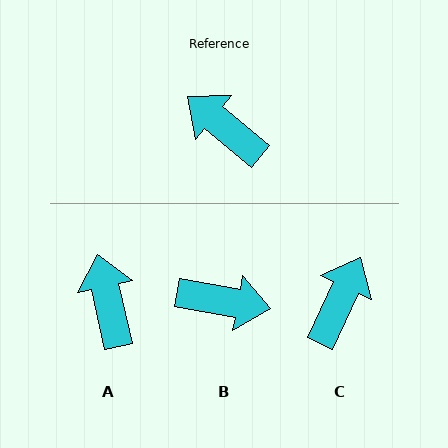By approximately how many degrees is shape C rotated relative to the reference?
Approximately 76 degrees clockwise.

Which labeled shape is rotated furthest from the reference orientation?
B, about 151 degrees away.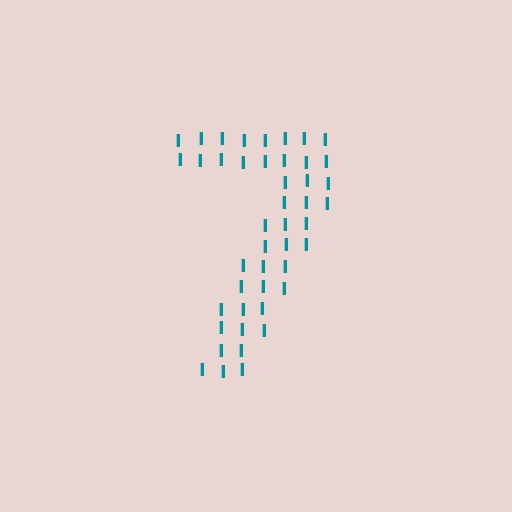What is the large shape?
The large shape is the digit 7.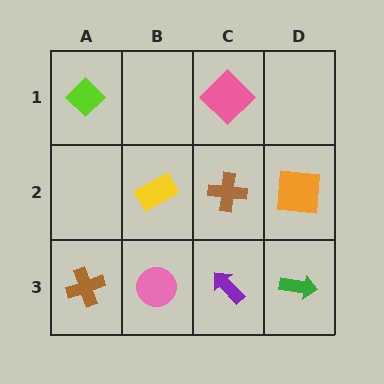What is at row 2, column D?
An orange square.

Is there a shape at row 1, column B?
No, that cell is empty.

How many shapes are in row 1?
2 shapes.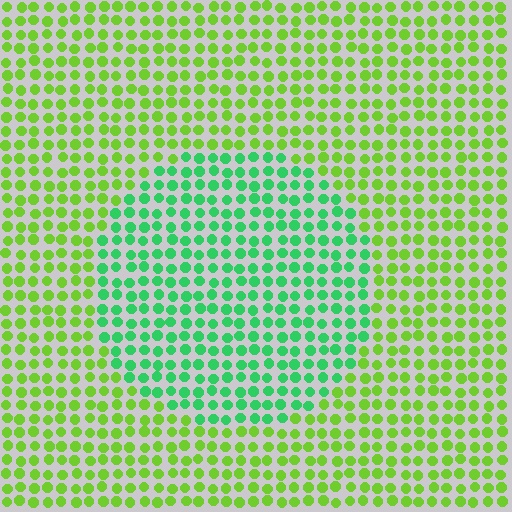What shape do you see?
I see a circle.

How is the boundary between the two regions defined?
The boundary is defined purely by a slight shift in hue (about 44 degrees). Spacing, size, and orientation are identical on both sides.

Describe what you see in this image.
The image is filled with small lime elements in a uniform arrangement. A circle-shaped region is visible where the elements are tinted to a slightly different hue, forming a subtle color boundary.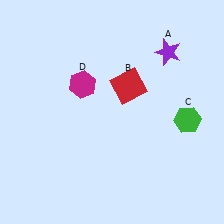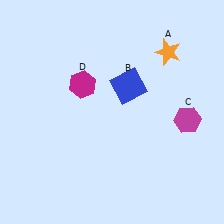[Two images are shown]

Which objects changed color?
A changed from purple to orange. B changed from red to blue. C changed from green to magenta.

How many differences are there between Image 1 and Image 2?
There are 3 differences between the two images.